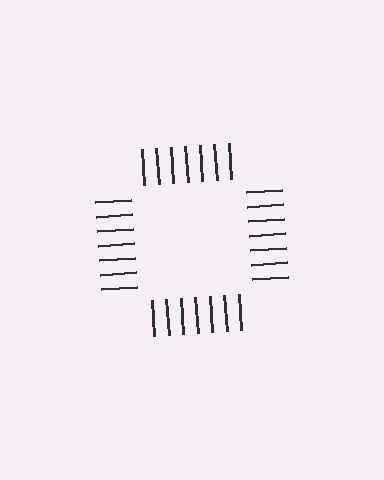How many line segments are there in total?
28 — 7 along each of the 4 edges.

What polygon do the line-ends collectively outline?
An illusory square — the line segments terminate on its edges but no continuous stroke is drawn.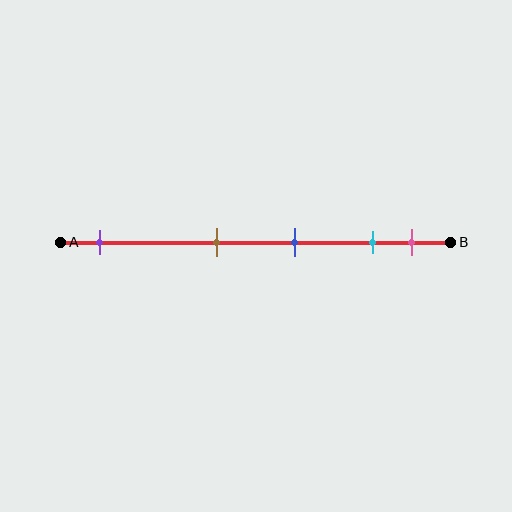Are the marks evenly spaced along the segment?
No, the marks are not evenly spaced.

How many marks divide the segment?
There are 5 marks dividing the segment.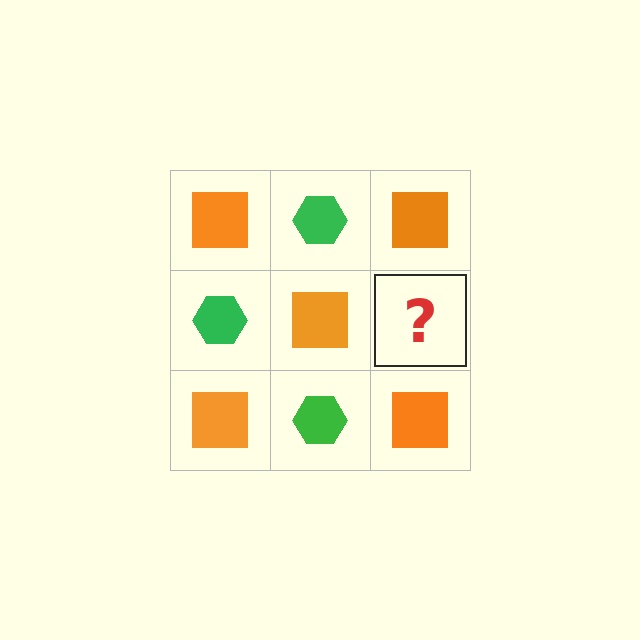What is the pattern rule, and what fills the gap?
The rule is that it alternates orange square and green hexagon in a checkerboard pattern. The gap should be filled with a green hexagon.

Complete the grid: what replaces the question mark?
The question mark should be replaced with a green hexagon.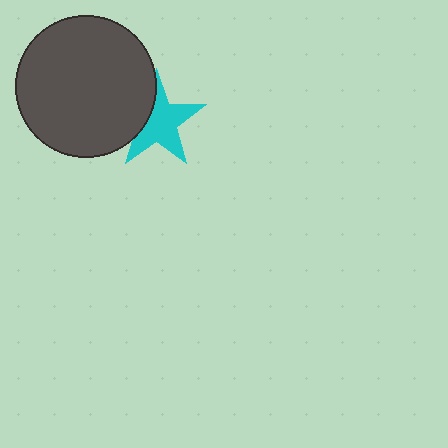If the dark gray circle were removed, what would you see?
You would see the complete cyan star.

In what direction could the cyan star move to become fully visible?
The cyan star could move right. That would shift it out from behind the dark gray circle entirely.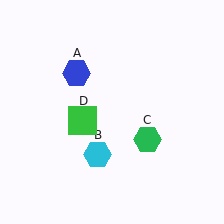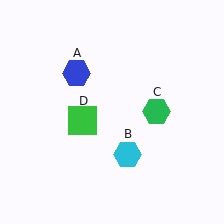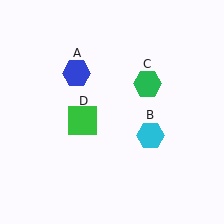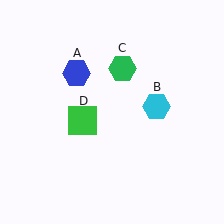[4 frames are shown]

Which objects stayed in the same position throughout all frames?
Blue hexagon (object A) and green square (object D) remained stationary.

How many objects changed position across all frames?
2 objects changed position: cyan hexagon (object B), green hexagon (object C).